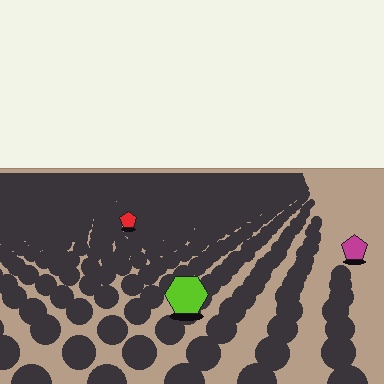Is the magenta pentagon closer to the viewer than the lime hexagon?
No. The lime hexagon is closer — you can tell from the texture gradient: the ground texture is coarser near it.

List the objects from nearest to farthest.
From nearest to farthest: the lime hexagon, the magenta pentagon, the red pentagon.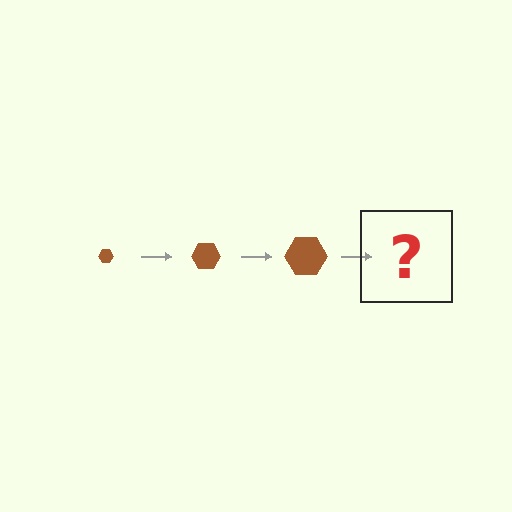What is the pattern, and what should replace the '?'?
The pattern is that the hexagon gets progressively larger each step. The '?' should be a brown hexagon, larger than the previous one.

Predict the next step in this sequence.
The next step is a brown hexagon, larger than the previous one.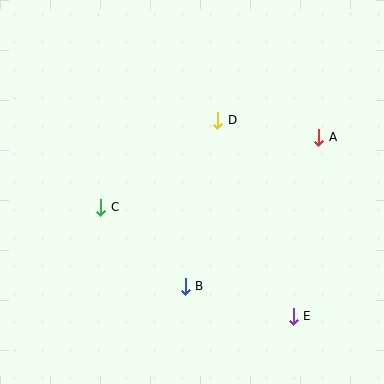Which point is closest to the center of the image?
Point D at (218, 120) is closest to the center.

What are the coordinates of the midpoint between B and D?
The midpoint between B and D is at (202, 203).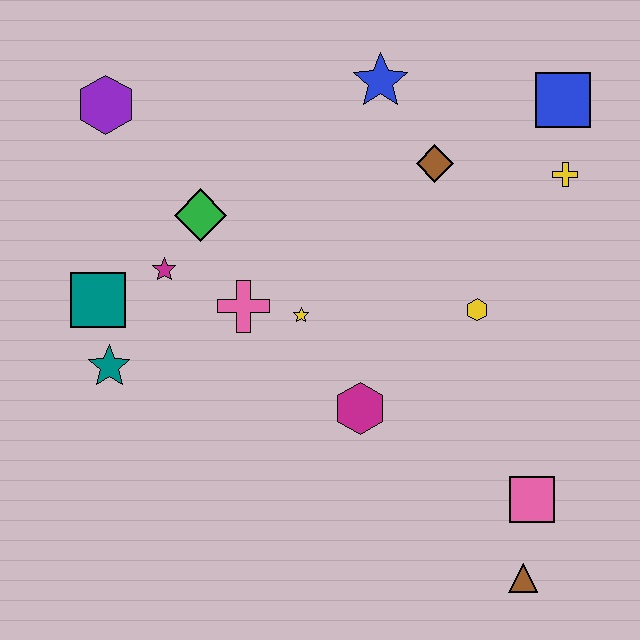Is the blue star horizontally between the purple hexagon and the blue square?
Yes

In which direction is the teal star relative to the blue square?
The teal star is to the left of the blue square.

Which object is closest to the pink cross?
The yellow star is closest to the pink cross.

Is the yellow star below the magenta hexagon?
No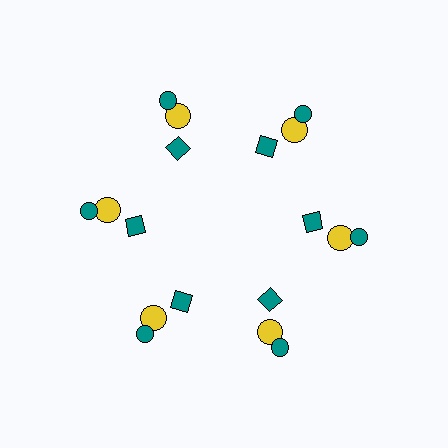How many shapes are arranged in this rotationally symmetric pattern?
There are 18 shapes, arranged in 6 groups of 3.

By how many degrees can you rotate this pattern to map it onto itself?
The pattern maps onto itself every 60 degrees of rotation.